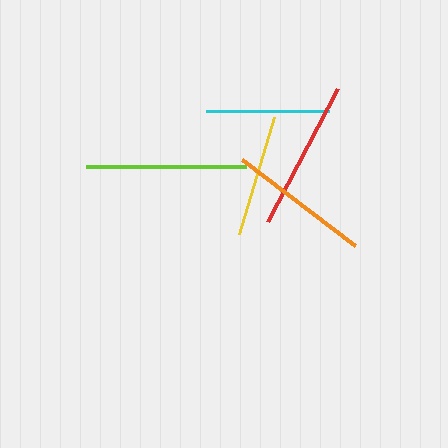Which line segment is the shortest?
The yellow line is the shortest at approximately 122 pixels.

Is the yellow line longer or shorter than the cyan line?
The cyan line is longer than the yellow line.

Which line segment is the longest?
The lime line is the longest at approximately 159 pixels.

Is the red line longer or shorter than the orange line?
The red line is longer than the orange line.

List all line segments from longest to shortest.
From longest to shortest: lime, red, orange, cyan, yellow.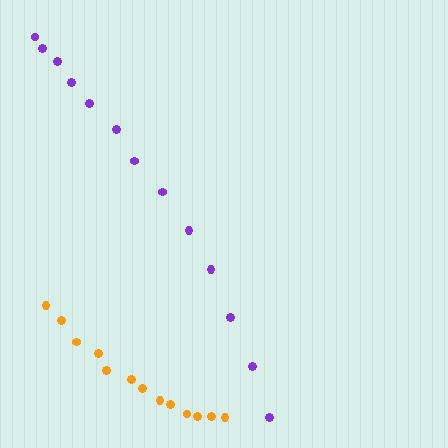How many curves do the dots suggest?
There are 2 distinct paths.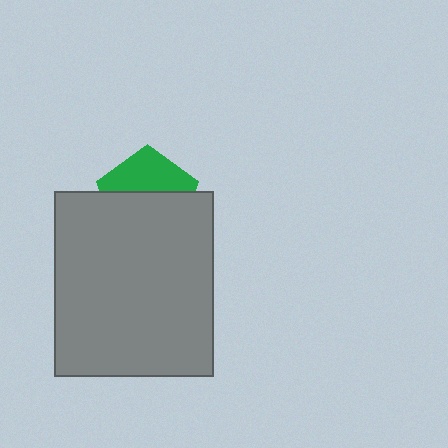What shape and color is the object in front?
The object in front is a gray rectangle.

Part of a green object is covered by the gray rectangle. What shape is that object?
It is a pentagon.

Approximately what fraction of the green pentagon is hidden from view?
Roughly 58% of the green pentagon is hidden behind the gray rectangle.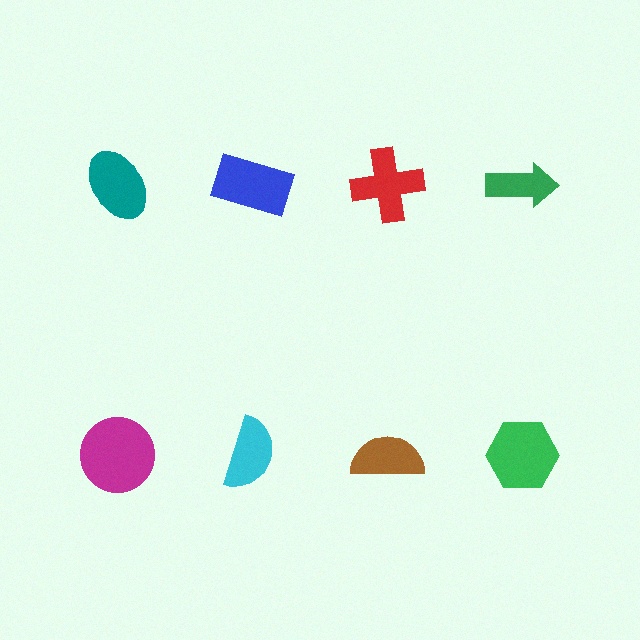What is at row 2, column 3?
A brown semicircle.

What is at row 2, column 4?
A green hexagon.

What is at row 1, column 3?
A red cross.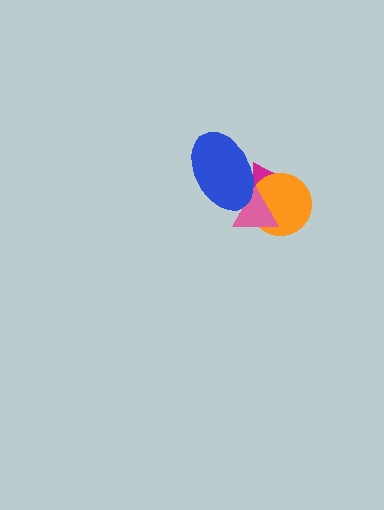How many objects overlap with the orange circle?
2 objects overlap with the orange circle.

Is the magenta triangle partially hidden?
Yes, it is partially covered by another shape.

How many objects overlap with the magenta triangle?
3 objects overlap with the magenta triangle.